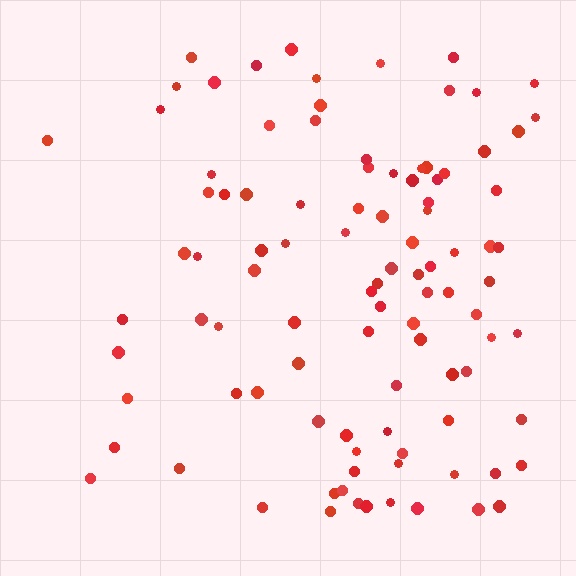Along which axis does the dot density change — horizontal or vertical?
Horizontal.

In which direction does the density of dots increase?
From left to right, with the right side densest.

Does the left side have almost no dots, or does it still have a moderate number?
Still a moderate number, just noticeably fewer than the right.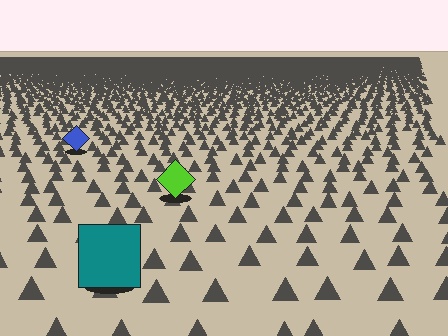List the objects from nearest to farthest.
From nearest to farthest: the teal square, the lime diamond, the blue diamond.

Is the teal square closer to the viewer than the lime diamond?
Yes. The teal square is closer — you can tell from the texture gradient: the ground texture is coarser near it.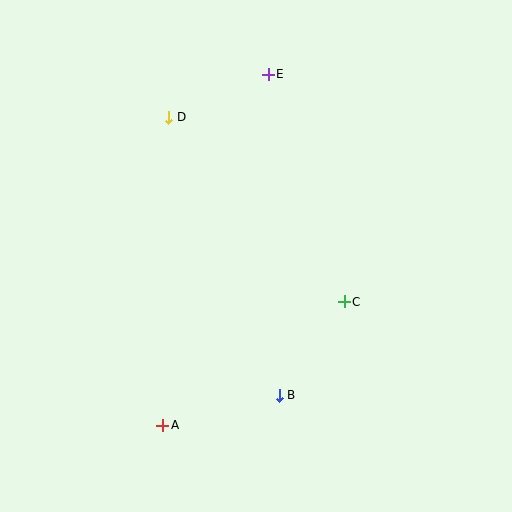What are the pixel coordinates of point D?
Point D is at (169, 117).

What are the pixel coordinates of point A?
Point A is at (163, 425).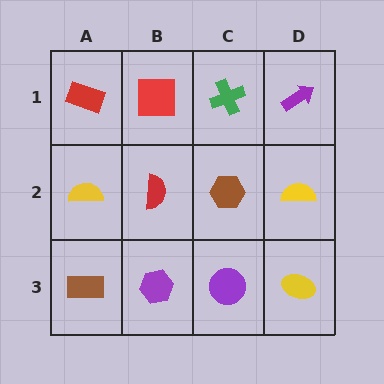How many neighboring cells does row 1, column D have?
2.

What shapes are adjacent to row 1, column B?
A red semicircle (row 2, column B), a red rectangle (row 1, column A), a green cross (row 1, column C).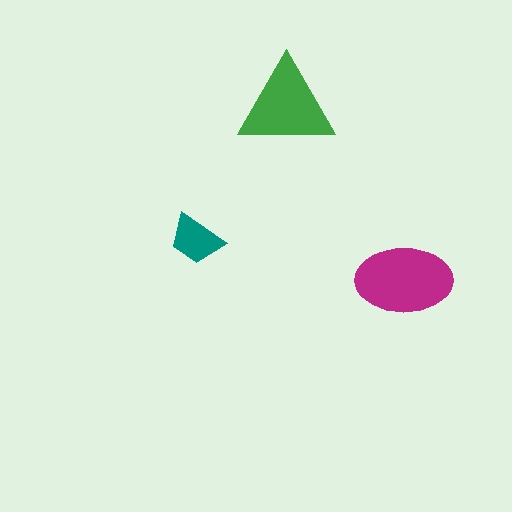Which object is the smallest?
The teal trapezoid.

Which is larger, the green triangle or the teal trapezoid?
The green triangle.